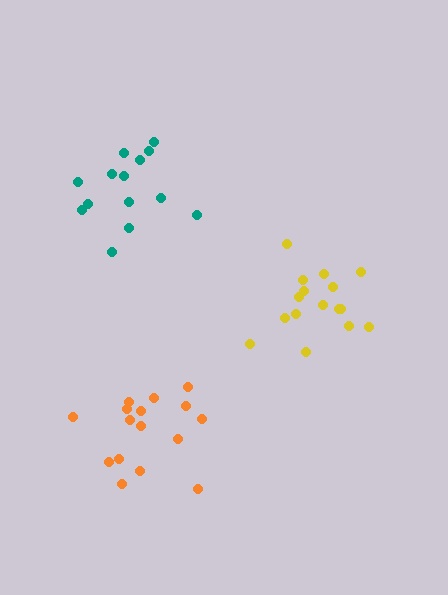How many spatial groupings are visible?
There are 3 spatial groupings.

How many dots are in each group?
Group 1: 16 dots, Group 2: 14 dots, Group 3: 16 dots (46 total).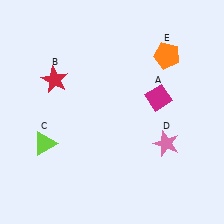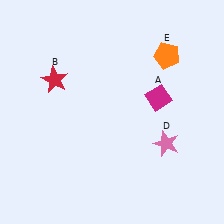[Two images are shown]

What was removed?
The lime triangle (C) was removed in Image 2.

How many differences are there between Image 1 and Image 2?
There is 1 difference between the two images.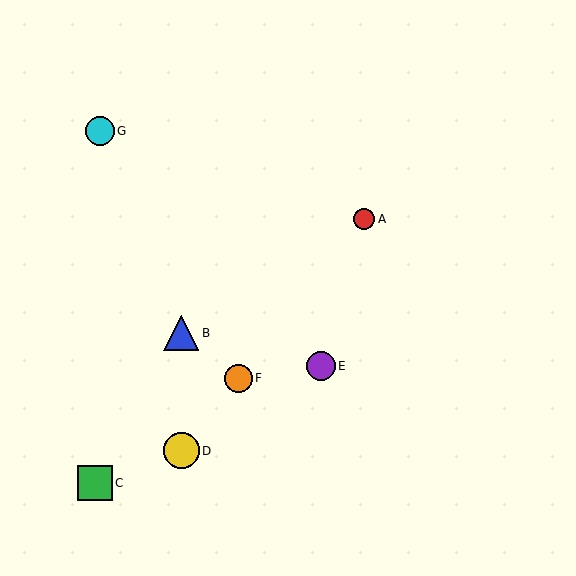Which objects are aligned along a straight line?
Objects A, D, F are aligned along a straight line.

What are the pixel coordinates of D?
Object D is at (181, 451).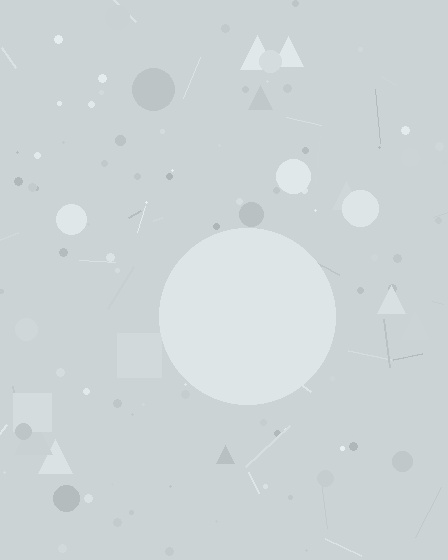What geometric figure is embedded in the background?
A circle is embedded in the background.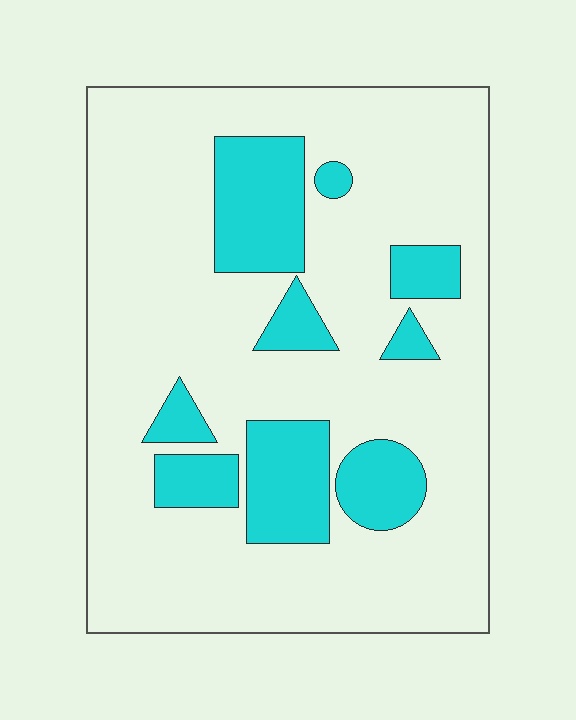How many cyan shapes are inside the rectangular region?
9.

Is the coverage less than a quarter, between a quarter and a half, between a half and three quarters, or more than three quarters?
Less than a quarter.